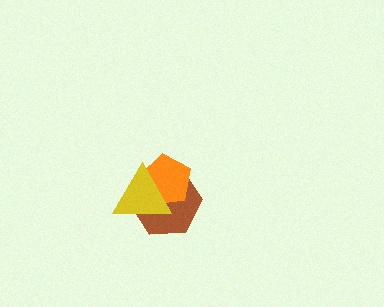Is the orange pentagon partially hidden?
Yes, it is partially covered by another shape.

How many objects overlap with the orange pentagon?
2 objects overlap with the orange pentagon.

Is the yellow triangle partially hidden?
No, no other shape covers it.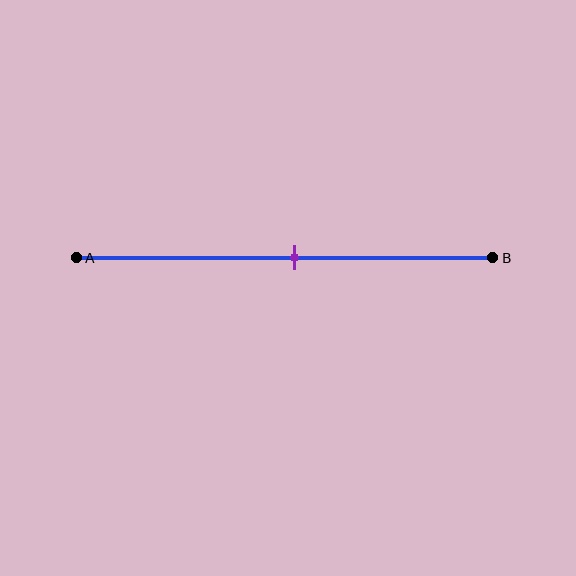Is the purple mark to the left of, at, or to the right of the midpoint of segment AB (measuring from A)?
The purple mark is approximately at the midpoint of segment AB.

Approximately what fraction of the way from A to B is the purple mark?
The purple mark is approximately 50% of the way from A to B.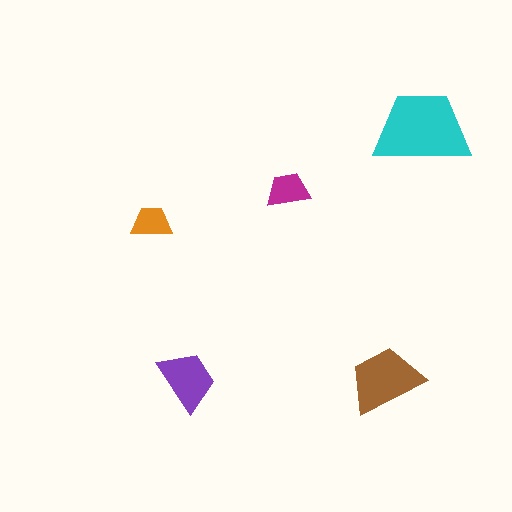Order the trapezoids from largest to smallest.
the cyan one, the brown one, the purple one, the magenta one, the orange one.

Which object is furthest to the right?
The cyan trapezoid is rightmost.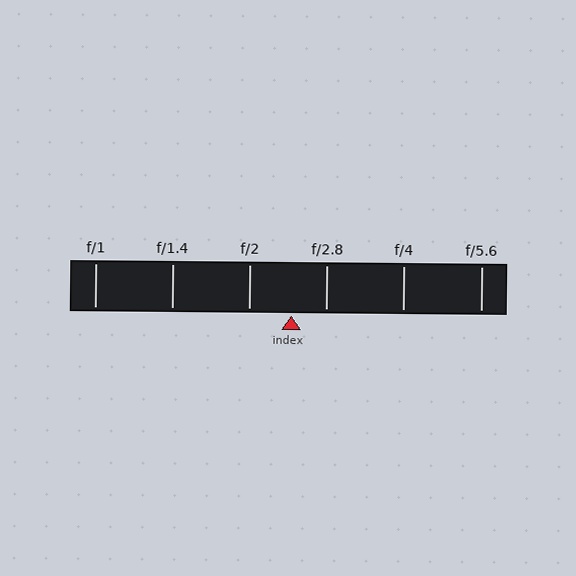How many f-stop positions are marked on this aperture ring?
There are 6 f-stop positions marked.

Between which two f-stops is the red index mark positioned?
The index mark is between f/2 and f/2.8.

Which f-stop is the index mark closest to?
The index mark is closest to f/2.8.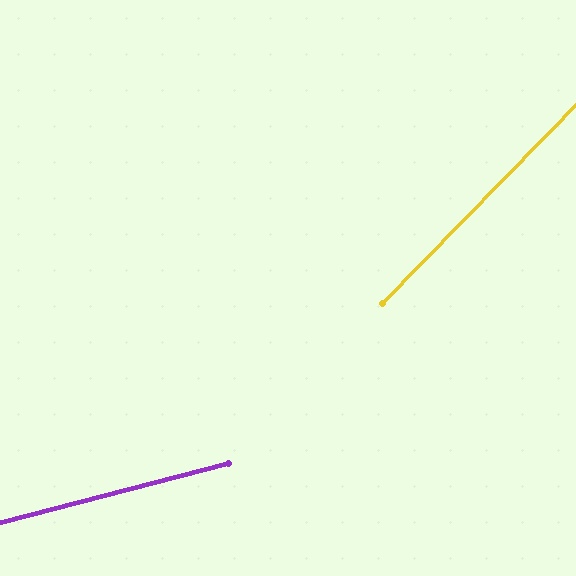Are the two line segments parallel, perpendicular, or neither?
Neither parallel nor perpendicular — they differ by about 31°.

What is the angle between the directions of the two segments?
Approximately 31 degrees.